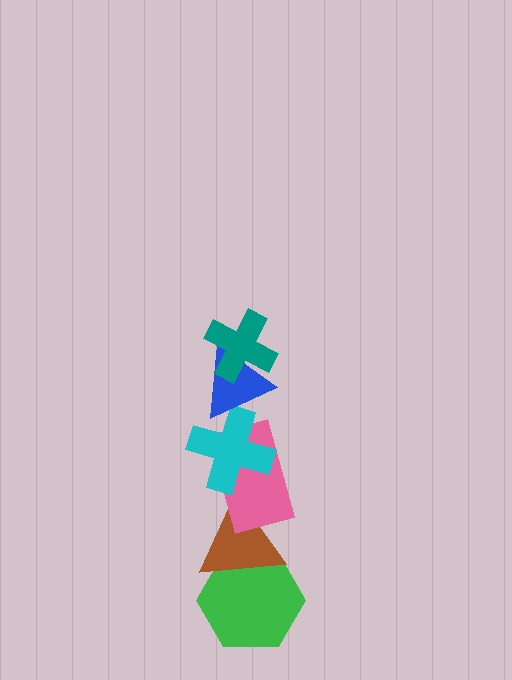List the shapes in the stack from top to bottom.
From top to bottom: the teal cross, the blue triangle, the cyan cross, the pink rectangle, the brown triangle, the green hexagon.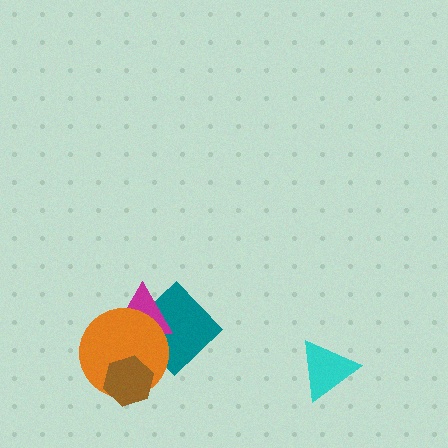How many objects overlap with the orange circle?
3 objects overlap with the orange circle.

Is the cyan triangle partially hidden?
No, no other shape covers it.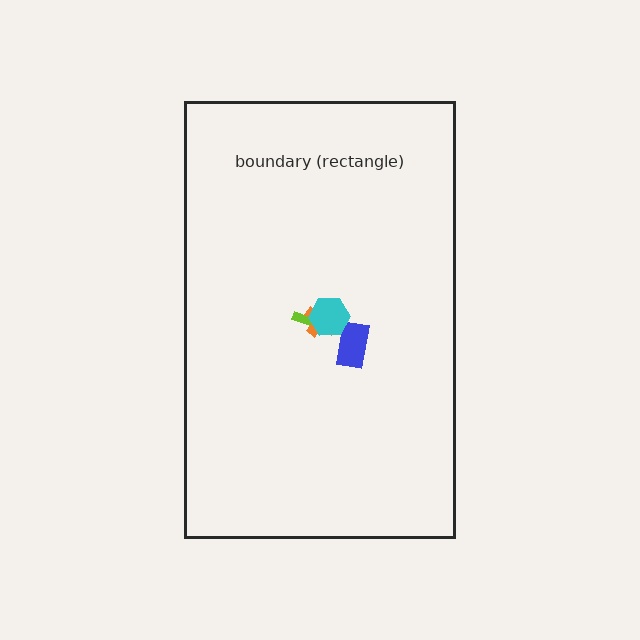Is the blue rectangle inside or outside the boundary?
Inside.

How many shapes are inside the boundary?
4 inside, 0 outside.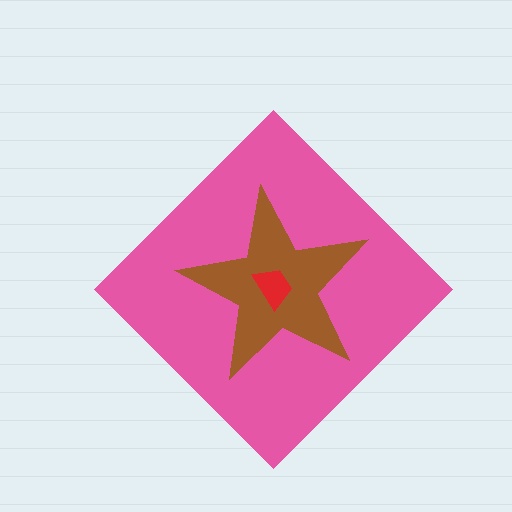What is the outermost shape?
The pink diamond.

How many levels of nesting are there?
3.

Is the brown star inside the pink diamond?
Yes.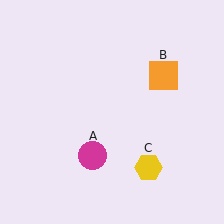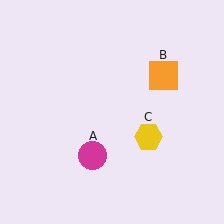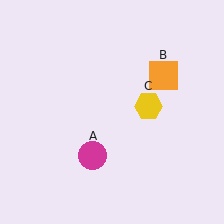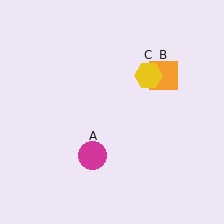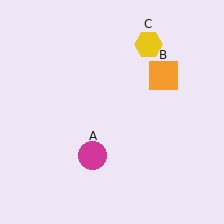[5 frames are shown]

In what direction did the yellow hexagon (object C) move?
The yellow hexagon (object C) moved up.